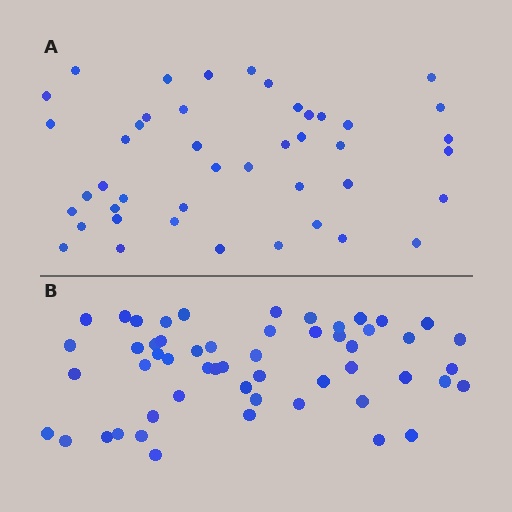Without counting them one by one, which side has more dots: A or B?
Region B (the bottom region) has more dots.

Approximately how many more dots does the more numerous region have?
Region B has roughly 10 or so more dots than region A.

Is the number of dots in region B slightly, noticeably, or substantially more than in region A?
Region B has only slightly more — the two regions are fairly close. The ratio is roughly 1.2 to 1.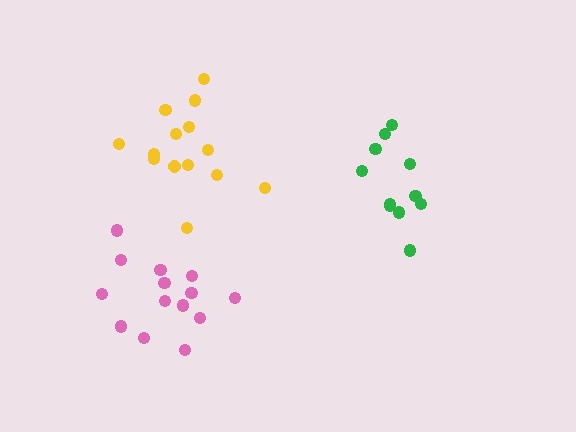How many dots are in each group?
Group 1: 12 dots, Group 2: 14 dots, Group 3: 14 dots (40 total).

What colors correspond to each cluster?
The clusters are colored: green, pink, yellow.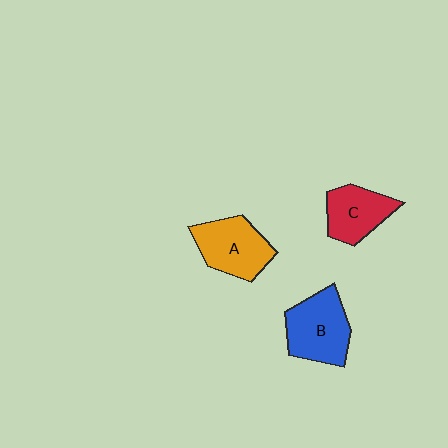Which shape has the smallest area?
Shape C (red).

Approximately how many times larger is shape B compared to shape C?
Approximately 1.3 times.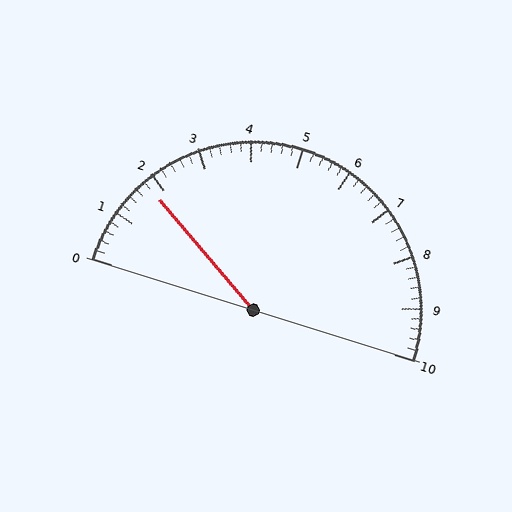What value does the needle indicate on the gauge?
The needle indicates approximately 1.8.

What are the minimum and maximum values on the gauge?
The gauge ranges from 0 to 10.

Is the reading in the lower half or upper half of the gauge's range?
The reading is in the lower half of the range (0 to 10).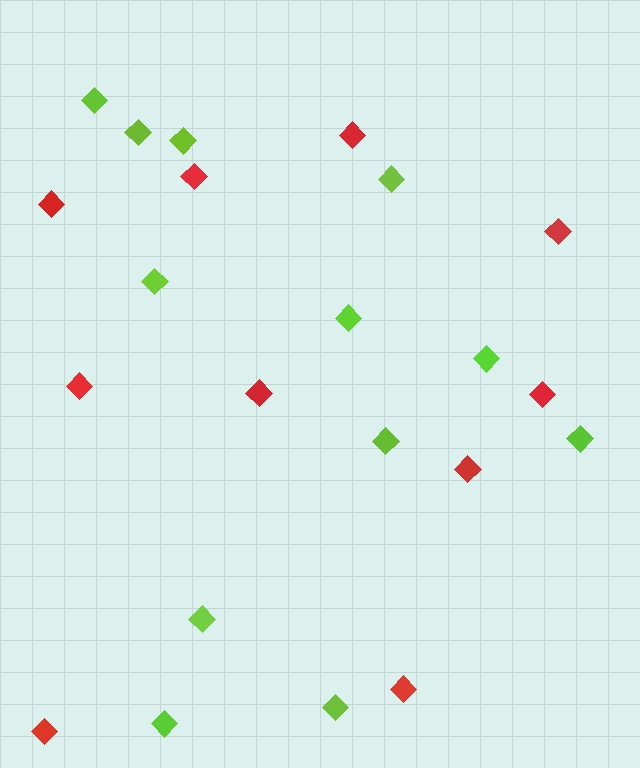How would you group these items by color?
There are 2 groups: one group of red diamonds (10) and one group of lime diamonds (12).